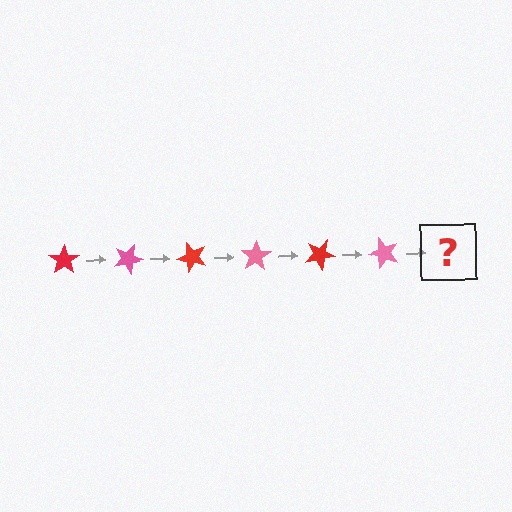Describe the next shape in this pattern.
It should be a red star, rotated 150 degrees from the start.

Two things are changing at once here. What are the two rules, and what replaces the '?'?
The two rules are that it rotates 25 degrees each step and the color cycles through red and pink. The '?' should be a red star, rotated 150 degrees from the start.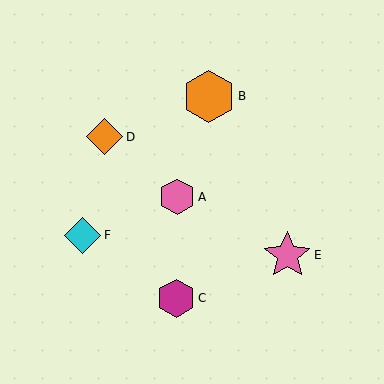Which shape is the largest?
The orange hexagon (labeled B) is the largest.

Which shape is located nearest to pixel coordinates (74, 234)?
The cyan diamond (labeled F) at (83, 235) is nearest to that location.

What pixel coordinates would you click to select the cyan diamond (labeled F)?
Click at (83, 235) to select the cyan diamond F.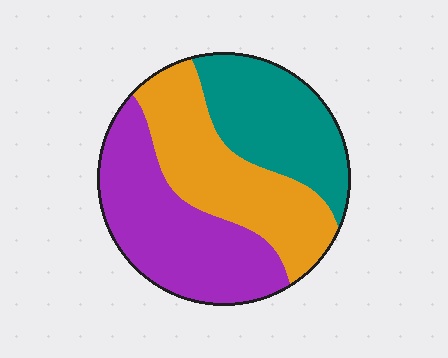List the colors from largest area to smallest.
From largest to smallest: purple, orange, teal.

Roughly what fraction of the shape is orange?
Orange covers 34% of the shape.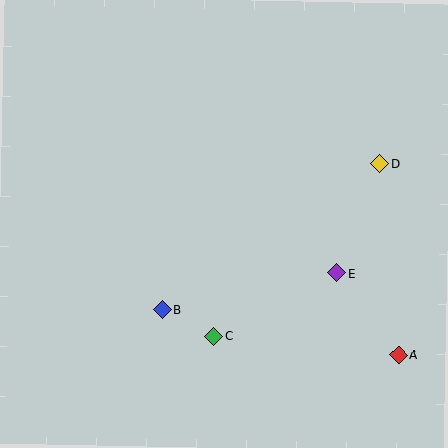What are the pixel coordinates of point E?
Point E is at (337, 273).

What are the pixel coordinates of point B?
Point B is at (163, 309).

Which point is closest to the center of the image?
Point B at (163, 309) is closest to the center.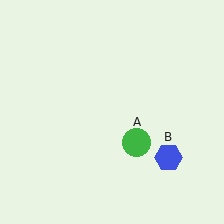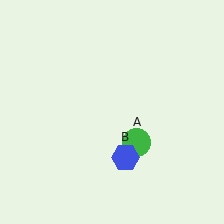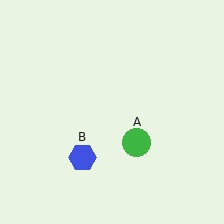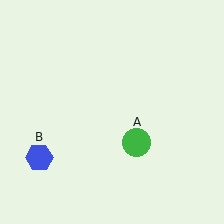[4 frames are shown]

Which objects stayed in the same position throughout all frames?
Green circle (object A) remained stationary.